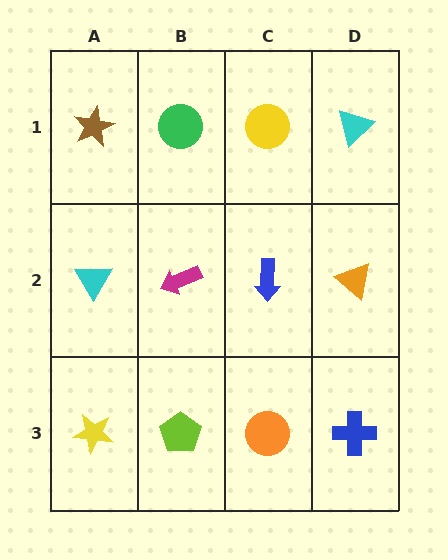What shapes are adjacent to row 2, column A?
A brown star (row 1, column A), a yellow star (row 3, column A), a magenta arrow (row 2, column B).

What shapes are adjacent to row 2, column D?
A cyan triangle (row 1, column D), a blue cross (row 3, column D), a blue arrow (row 2, column C).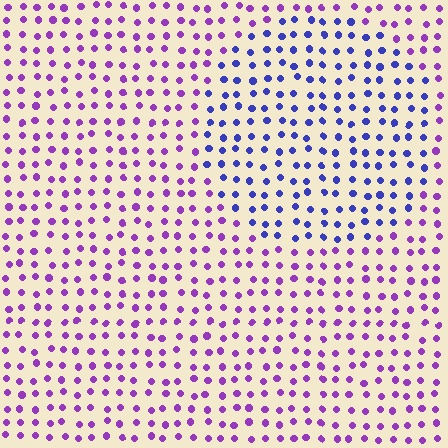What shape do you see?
I see a circle.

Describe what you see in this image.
The image is filled with small purple elements in a uniform arrangement. A circle-shaped region is visible where the elements are tinted to a slightly different hue, forming a subtle color boundary.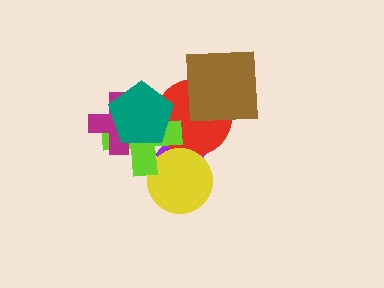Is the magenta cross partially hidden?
Yes, it is partially covered by another shape.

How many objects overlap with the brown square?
1 object overlaps with the brown square.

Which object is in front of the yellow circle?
The lime cross is in front of the yellow circle.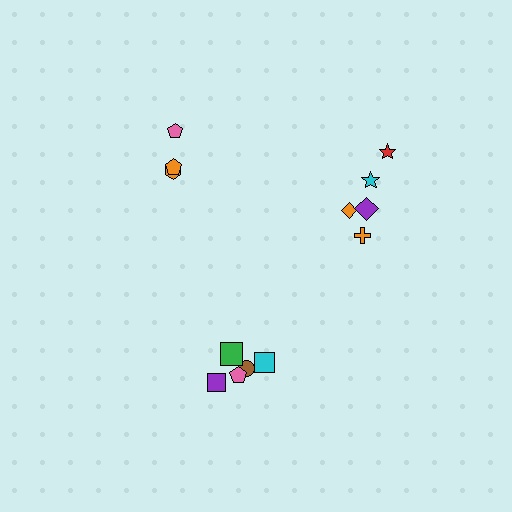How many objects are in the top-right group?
There are 5 objects.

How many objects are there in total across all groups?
There are 13 objects.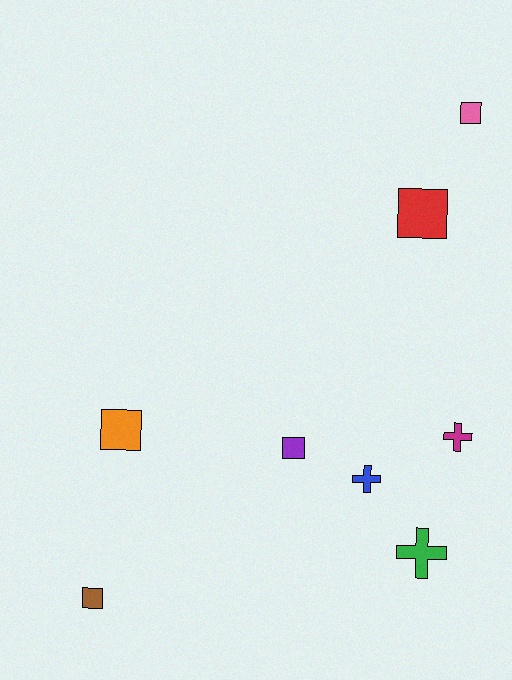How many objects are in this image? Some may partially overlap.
There are 8 objects.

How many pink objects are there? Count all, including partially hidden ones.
There is 1 pink object.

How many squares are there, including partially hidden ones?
There are 5 squares.